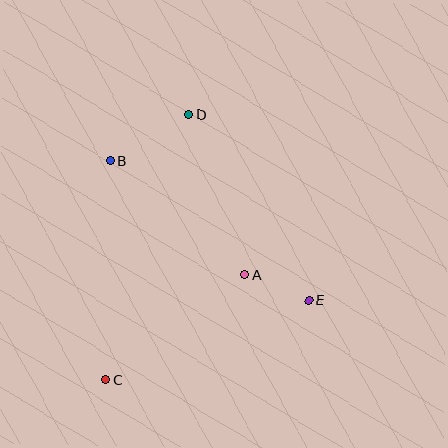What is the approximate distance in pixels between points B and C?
The distance between B and C is approximately 219 pixels.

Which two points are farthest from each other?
Points C and D are farthest from each other.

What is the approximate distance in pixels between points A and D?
The distance between A and D is approximately 170 pixels.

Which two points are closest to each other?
Points A and E are closest to each other.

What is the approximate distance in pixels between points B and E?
The distance between B and E is approximately 242 pixels.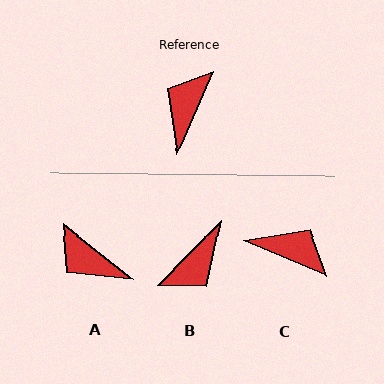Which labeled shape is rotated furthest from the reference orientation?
B, about 159 degrees away.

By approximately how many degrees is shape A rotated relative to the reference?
Approximately 75 degrees counter-clockwise.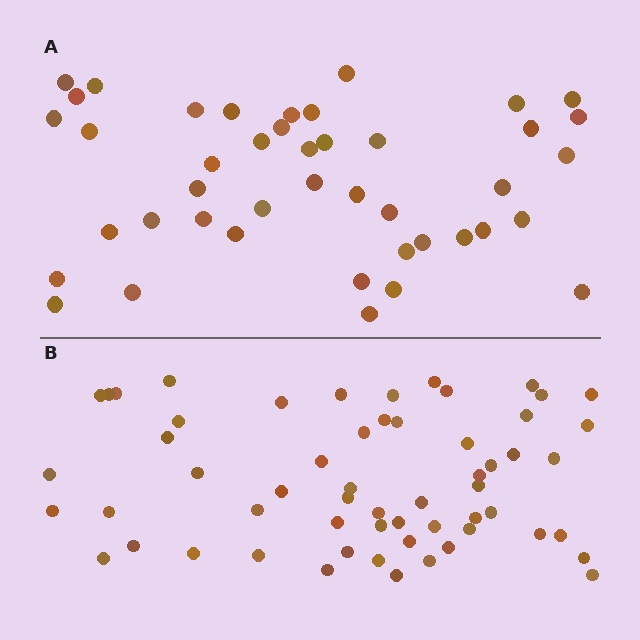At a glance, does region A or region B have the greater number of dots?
Region B (the bottom region) has more dots.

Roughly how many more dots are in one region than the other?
Region B has approximately 15 more dots than region A.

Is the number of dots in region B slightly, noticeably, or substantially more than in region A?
Region B has noticeably more, but not dramatically so. The ratio is roughly 1.3 to 1.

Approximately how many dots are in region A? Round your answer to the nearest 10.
About 40 dots. (The exact count is 43, which rounds to 40.)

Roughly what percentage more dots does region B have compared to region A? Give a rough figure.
About 35% more.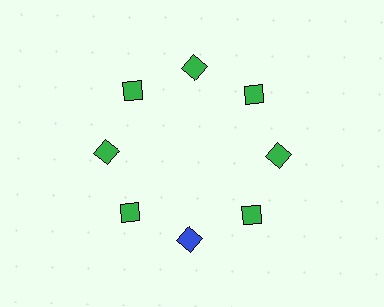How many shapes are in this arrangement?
There are 8 shapes arranged in a ring pattern.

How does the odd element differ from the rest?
It has a different color: blue instead of green.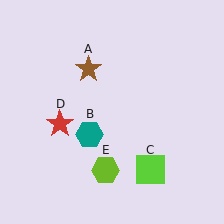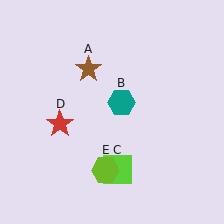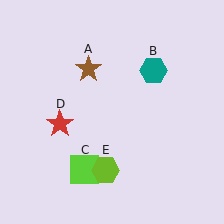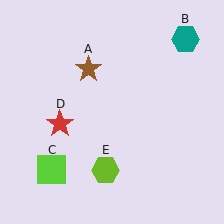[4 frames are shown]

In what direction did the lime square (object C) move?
The lime square (object C) moved left.